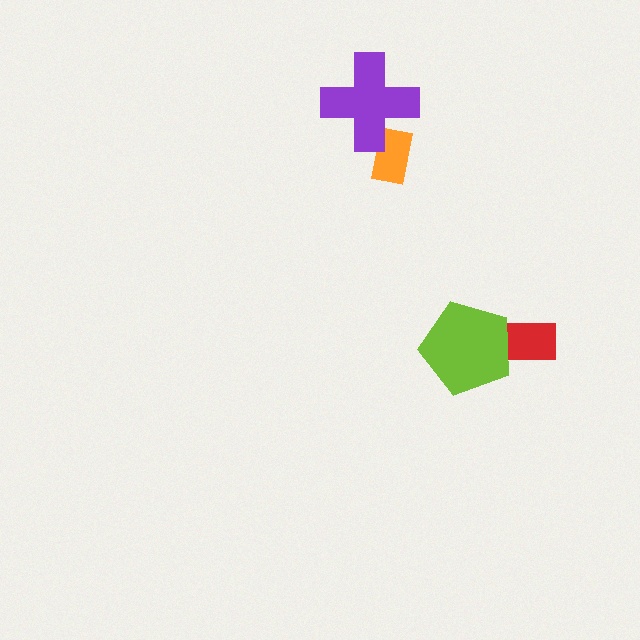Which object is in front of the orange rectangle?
The purple cross is in front of the orange rectangle.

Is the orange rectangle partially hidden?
Yes, it is partially covered by another shape.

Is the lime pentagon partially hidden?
No, no other shape covers it.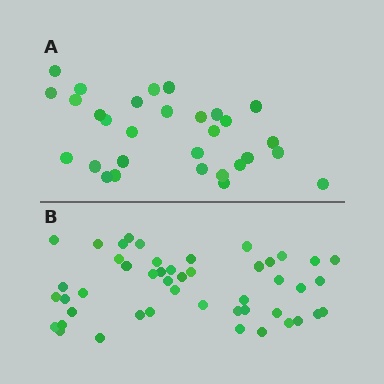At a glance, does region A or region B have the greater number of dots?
Region B (the bottom region) has more dots.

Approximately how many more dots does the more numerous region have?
Region B has approximately 15 more dots than region A.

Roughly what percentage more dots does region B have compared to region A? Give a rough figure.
About 55% more.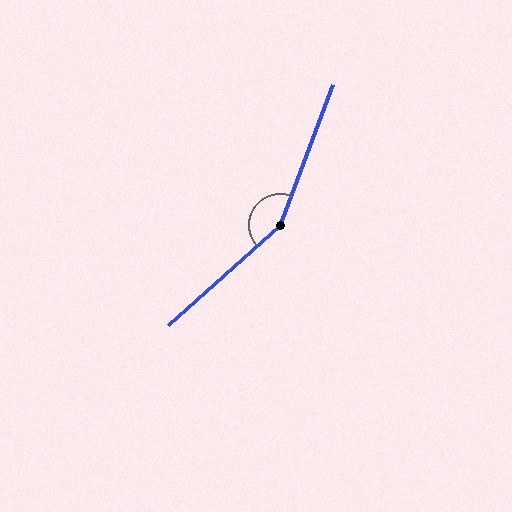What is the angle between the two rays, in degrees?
Approximately 152 degrees.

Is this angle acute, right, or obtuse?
It is obtuse.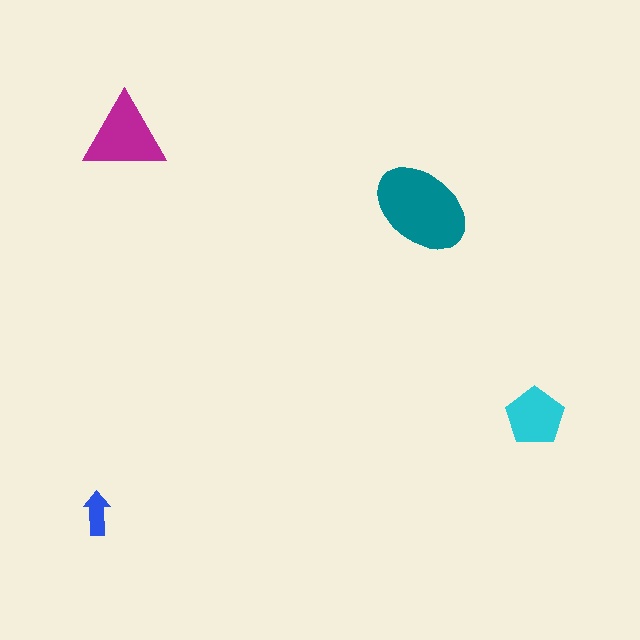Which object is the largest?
The teal ellipse.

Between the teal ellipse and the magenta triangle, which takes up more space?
The teal ellipse.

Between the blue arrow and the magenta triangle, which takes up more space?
The magenta triangle.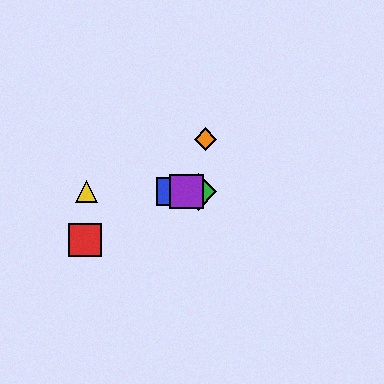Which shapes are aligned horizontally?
The blue square, the green diamond, the yellow triangle, the purple square are aligned horizontally.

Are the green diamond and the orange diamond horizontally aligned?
No, the green diamond is at y≈192 and the orange diamond is at y≈139.